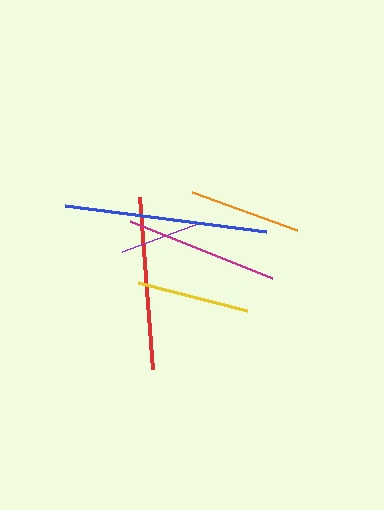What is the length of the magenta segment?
The magenta segment is approximately 153 pixels long.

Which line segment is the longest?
The blue line is the longest at approximately 203 pixels.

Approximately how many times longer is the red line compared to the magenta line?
The red line is approximately 1.1 times the length of the magenta line.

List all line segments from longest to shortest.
From longest to shortest: blue, red, magenta, yellow, orange, purple.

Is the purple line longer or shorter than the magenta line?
The magenta line is longer than the purple line.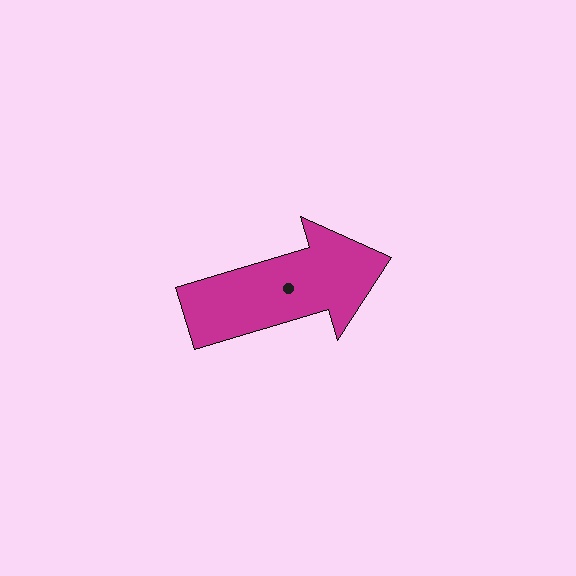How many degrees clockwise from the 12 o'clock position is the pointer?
Approximately 73 degrees.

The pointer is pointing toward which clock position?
Roughly 2 o'clock.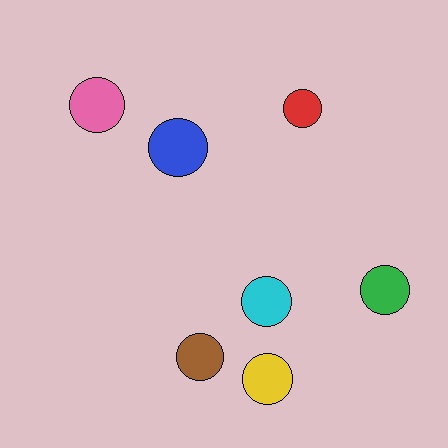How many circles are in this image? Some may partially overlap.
There are 7 circles.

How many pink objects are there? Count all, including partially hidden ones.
There is 1 pink object.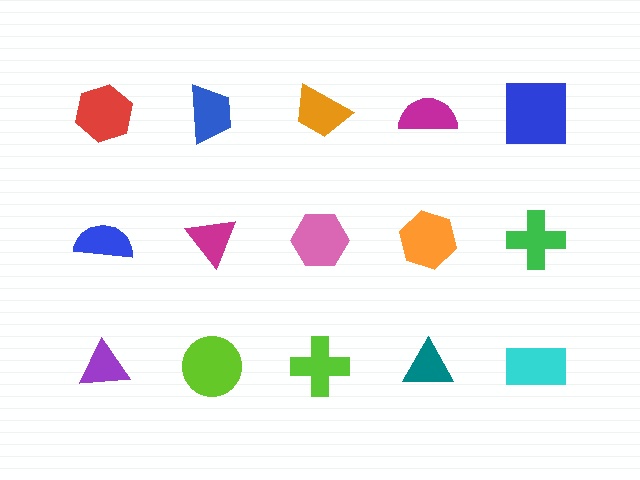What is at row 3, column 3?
A lime cross.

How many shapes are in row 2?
5 shapes.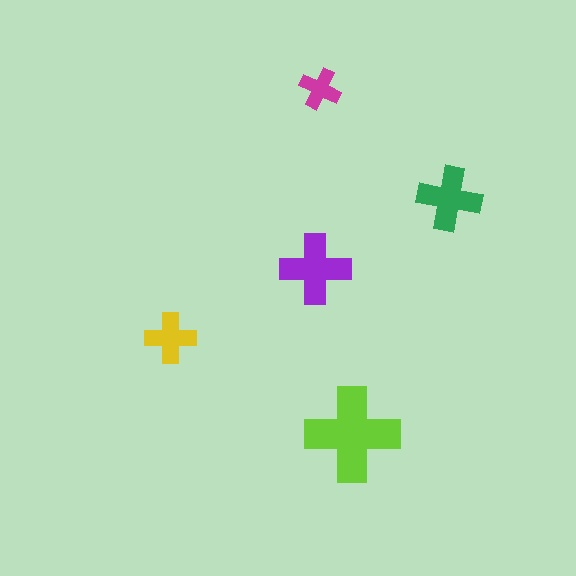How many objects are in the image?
There are 5 objects in the image.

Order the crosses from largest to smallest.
the lime one, the purple one, the green one, the yellow one, the magenta one.